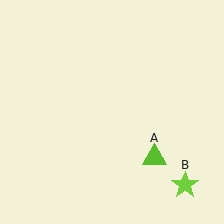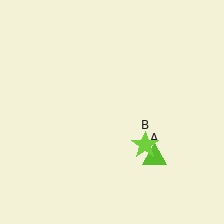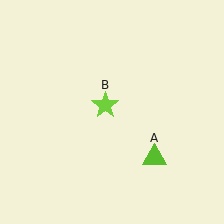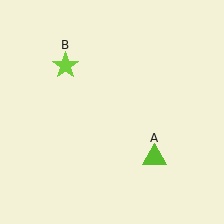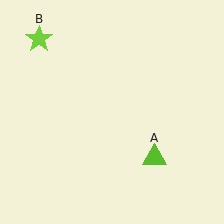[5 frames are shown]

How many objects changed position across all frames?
1 object changed position: lime star (object B).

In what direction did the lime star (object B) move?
The lime star (object B) moved up and to the left.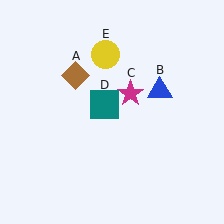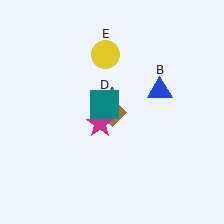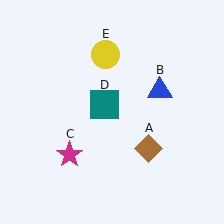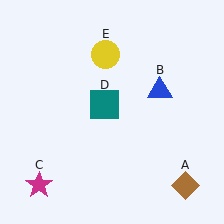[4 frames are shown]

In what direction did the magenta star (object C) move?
The magenta star (object C) moved down and to the left.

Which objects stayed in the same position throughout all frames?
Blue triangle (object B) and teal square (object D) and yellow circle (object E) remained stationary.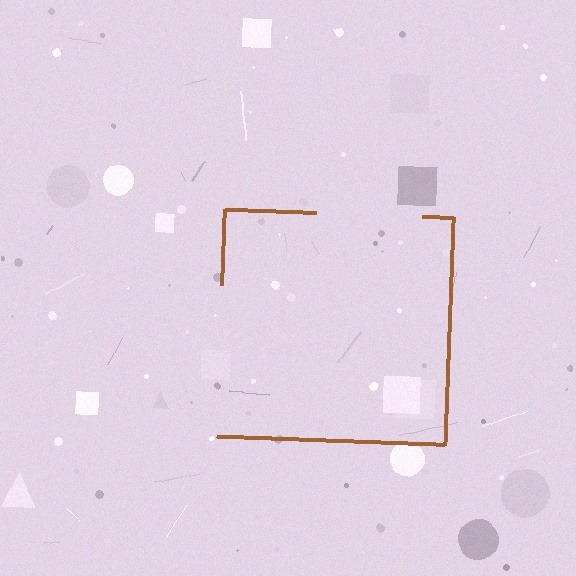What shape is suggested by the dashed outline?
The dashed outline suggests a square.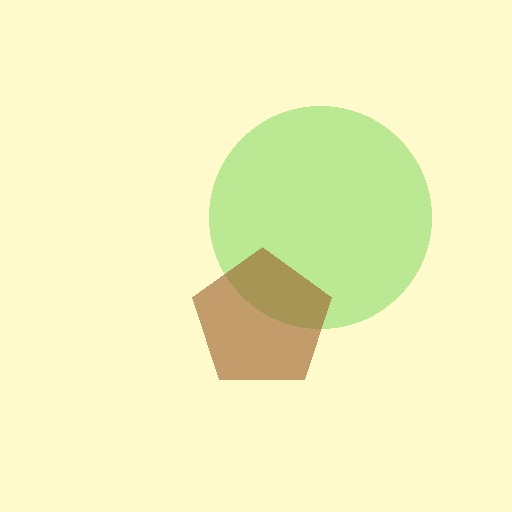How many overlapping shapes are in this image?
There are 2 overlapping shapes in the image.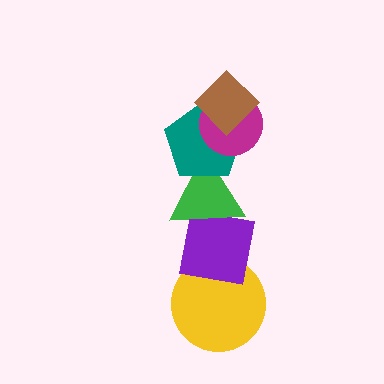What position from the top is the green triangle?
The green triangle is 4th from the top.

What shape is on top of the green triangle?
The teal pentagon is on top of the green triangle.